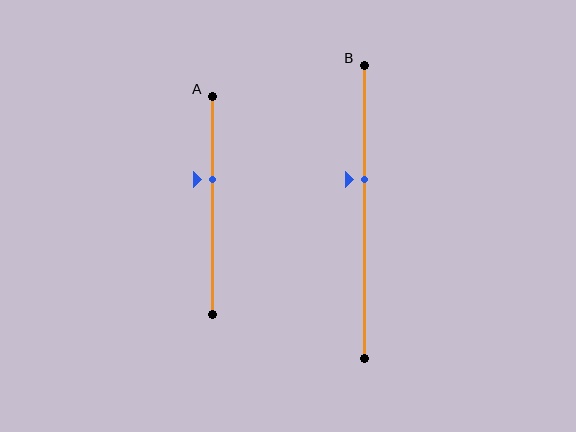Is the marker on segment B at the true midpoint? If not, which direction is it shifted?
No, the marker on segment B is shifted upward by about 11% of the segment length.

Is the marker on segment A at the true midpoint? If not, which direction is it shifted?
No, the marker on segment A is shifted upward by about 12% of the segment length.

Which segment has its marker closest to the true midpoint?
Segment B has its marker closest to the true midpoint.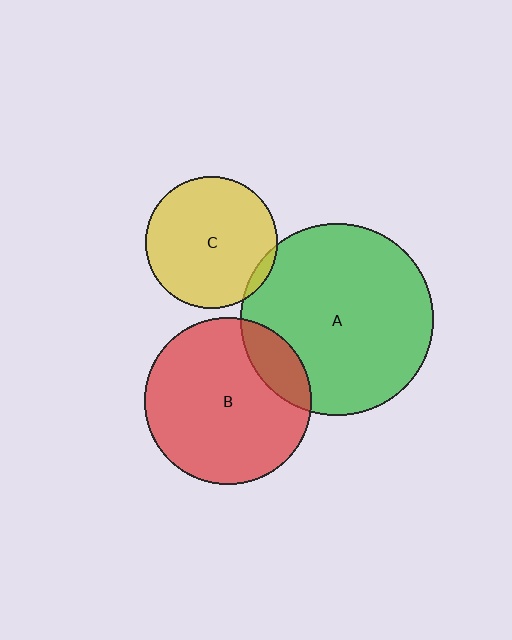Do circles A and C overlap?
Yes.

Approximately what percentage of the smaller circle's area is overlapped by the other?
Approximately 5%.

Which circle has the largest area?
Circle A (green).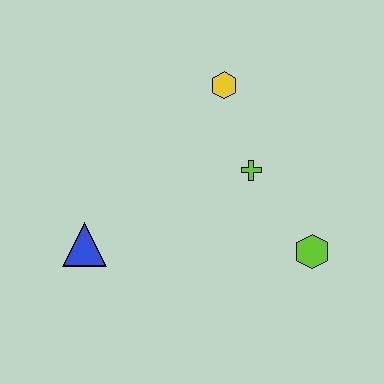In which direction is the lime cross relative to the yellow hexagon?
The lime cross is below the yellow hexagon.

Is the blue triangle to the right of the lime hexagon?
No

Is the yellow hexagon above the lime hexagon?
Yes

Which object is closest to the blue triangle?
The lime cross is closest to the blue triangle.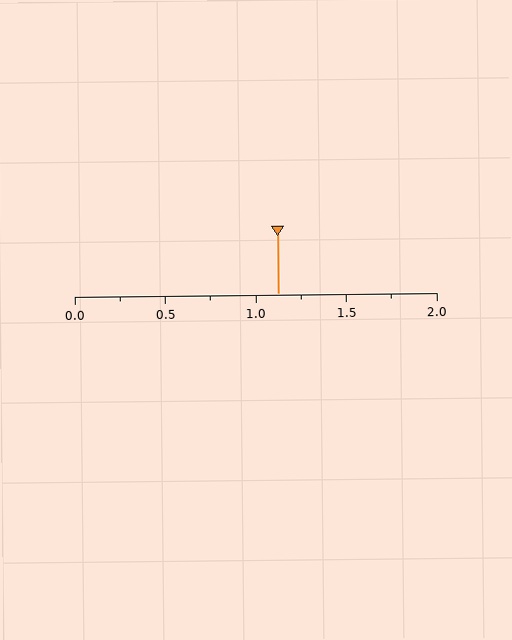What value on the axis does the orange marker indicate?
The marker indicates approximately 1.12.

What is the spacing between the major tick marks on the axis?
The major ticks are spaced 0.5 apart.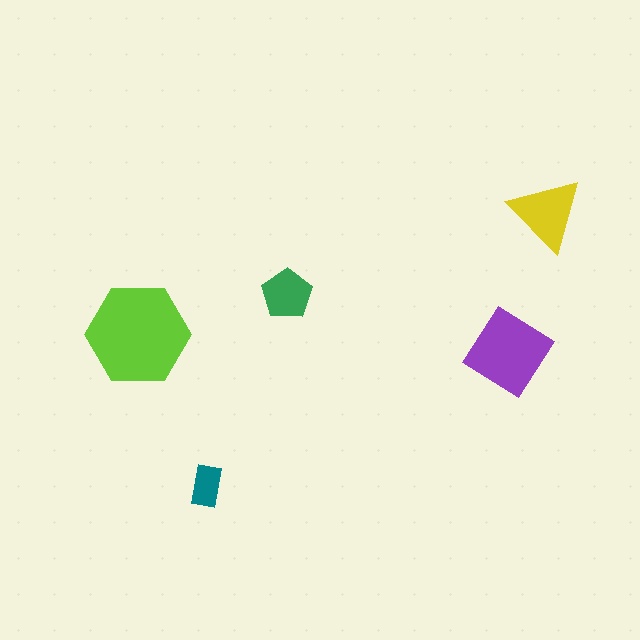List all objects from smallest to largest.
The teal rectangle, the green pentagon, the yellow triangle, the purple diamond, the lime hexagon.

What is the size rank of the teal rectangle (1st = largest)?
5th.